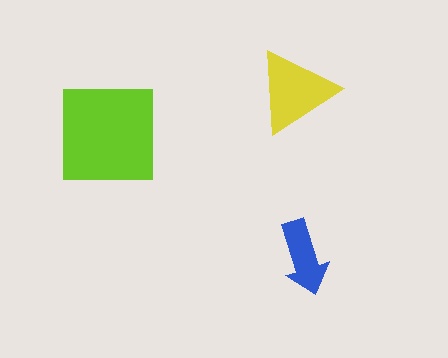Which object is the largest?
The lime square.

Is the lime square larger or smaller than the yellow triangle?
Larger.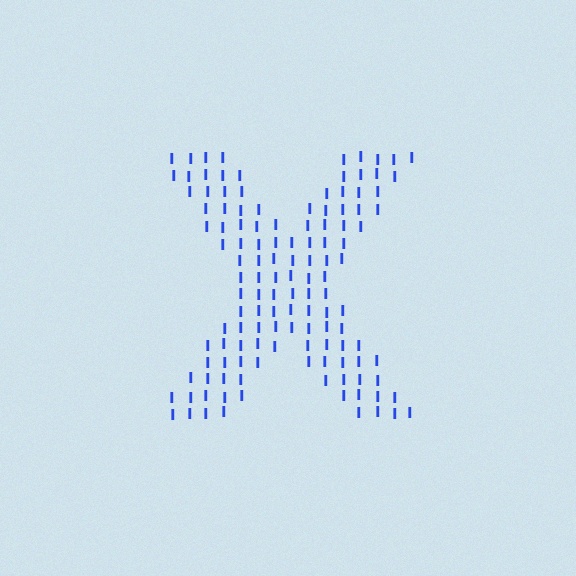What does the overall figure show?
The overall figure shows the letter X.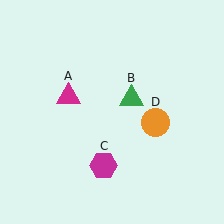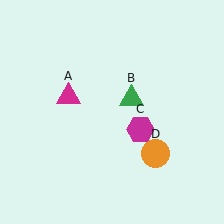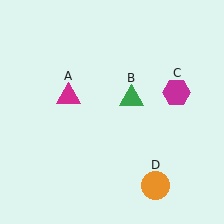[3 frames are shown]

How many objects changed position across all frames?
2 objects changed position: magenta hexagon (object C), orange circle (object D).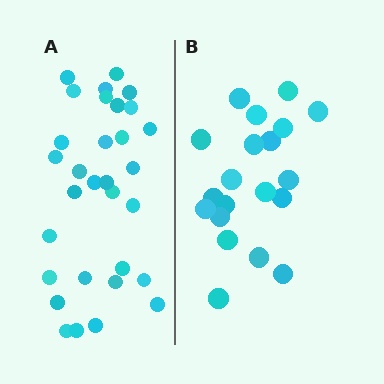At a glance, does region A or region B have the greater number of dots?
Region A (the left region) has more dots.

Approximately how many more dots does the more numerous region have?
Region A has roughly 12 or so more dots than region B.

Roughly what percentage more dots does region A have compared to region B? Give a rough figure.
About 55% more.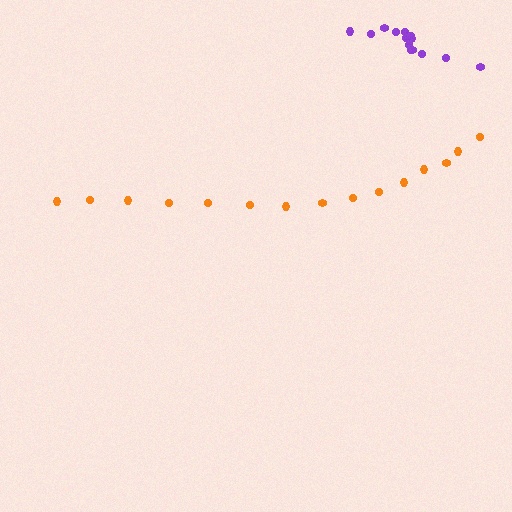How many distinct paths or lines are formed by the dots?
There are 2 distinct paths.